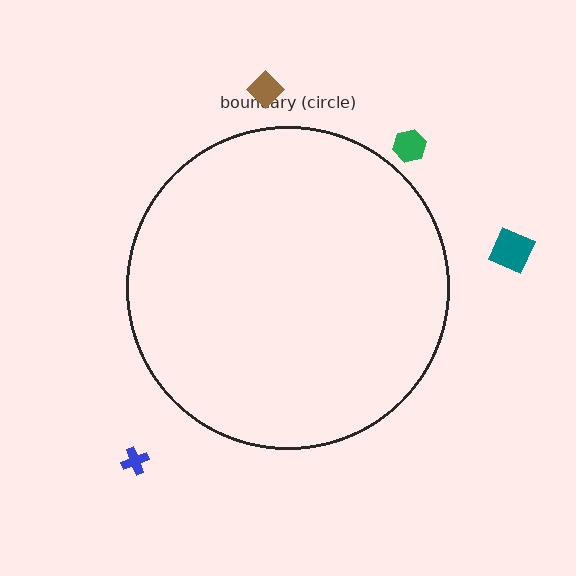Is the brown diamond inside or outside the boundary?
Outside.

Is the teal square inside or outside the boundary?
Outside.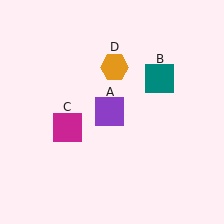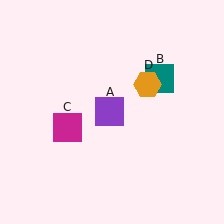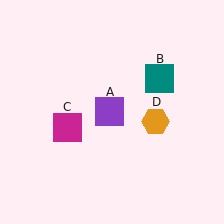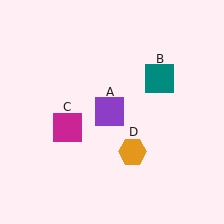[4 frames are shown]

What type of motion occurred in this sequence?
The orange hexagon (object D) rotated clockwise around the center of the scene.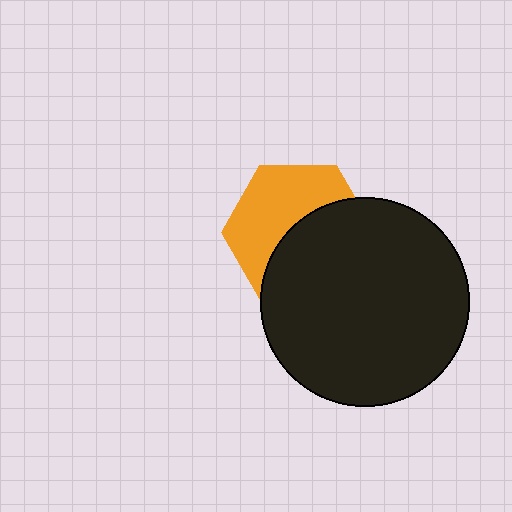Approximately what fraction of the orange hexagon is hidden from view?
Roughly 50% of the orange hexagon is hidden behind the black circle.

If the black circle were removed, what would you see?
You would see the complete orange hexagon.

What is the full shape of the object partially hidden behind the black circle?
The partially hidden object is an orange hexagon.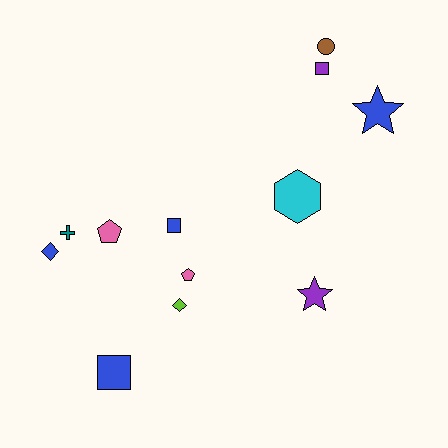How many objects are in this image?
There are 12 objects.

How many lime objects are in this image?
There is 1 lime object.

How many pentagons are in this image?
There are 2 pentagons.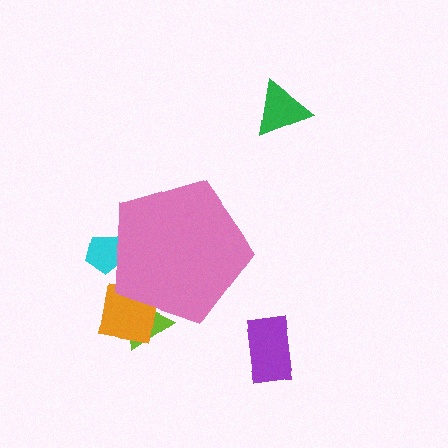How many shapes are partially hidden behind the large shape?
3 shapes are partially hidden.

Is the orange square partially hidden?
Yes, the orange square is partially hidden behind the pink pentagon.